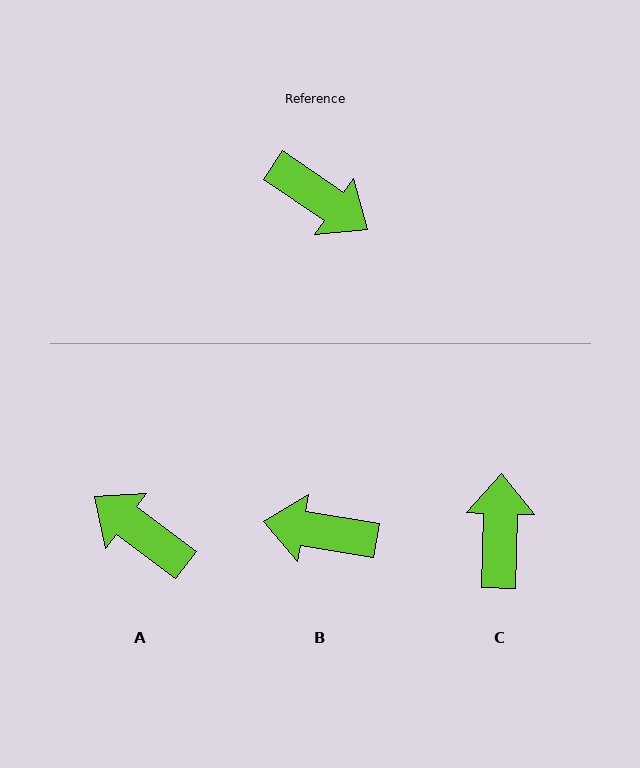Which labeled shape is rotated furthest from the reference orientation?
A, about 177 degrees away.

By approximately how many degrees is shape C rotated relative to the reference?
Approximately 122 degrees counter-clockwise.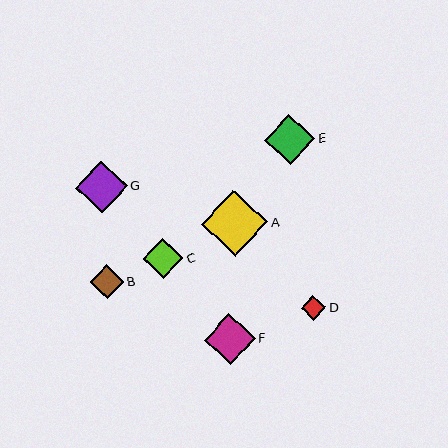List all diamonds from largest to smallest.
From largest to smallest: A, G, F, E, C, B, D.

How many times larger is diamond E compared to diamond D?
Diamond E is approximately 2.0 times the size of diamond D.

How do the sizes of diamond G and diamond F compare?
Diamond G and diamond F are approximately the same size.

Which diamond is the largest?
Diamond A is the largest with a size of approximately 66 pixels.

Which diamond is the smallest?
Diamond D is the smallest with a size of approximately 25 pixels.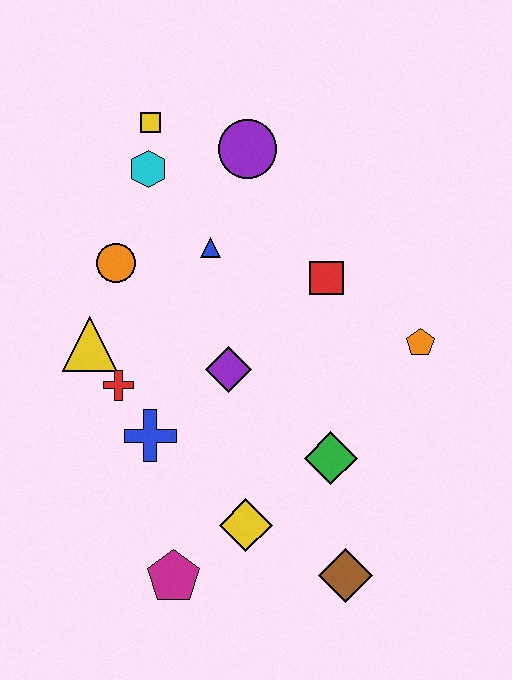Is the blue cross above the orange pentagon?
No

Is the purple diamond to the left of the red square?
Yes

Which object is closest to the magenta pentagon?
The yellow diamond is closest to the magenta pentagon.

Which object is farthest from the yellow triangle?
The brown diamond is farthest from the yellow triangle.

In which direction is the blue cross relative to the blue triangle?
The blue cross is below the blue triangle.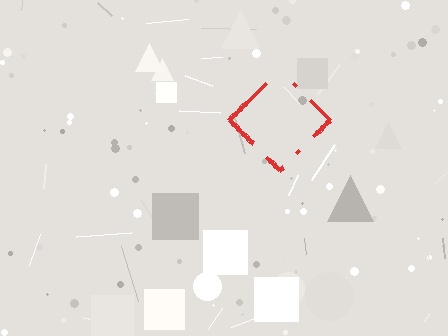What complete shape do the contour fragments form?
The contour fragments form a diamond.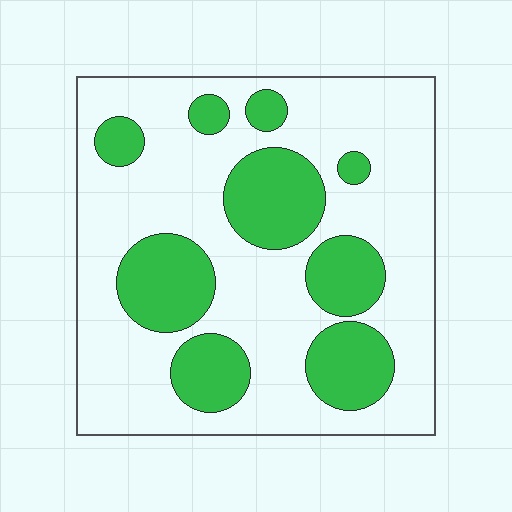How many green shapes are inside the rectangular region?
9.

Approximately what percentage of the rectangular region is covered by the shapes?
Approximately 30%.